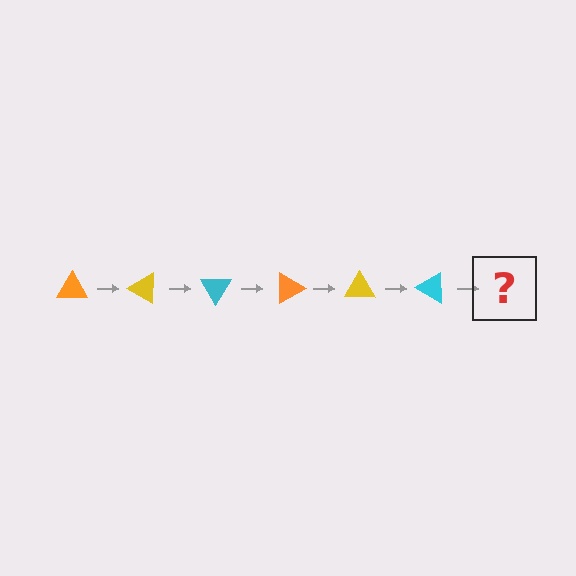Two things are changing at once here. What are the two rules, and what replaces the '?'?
The two rules are that it rotates 30 degrees each step and the color cycles through orange, yellow, and cyan. The '?' should be an orange triangle, rotated 180 degrees from the start.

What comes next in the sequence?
The next element should be an orange triangle, rotated 180 degrees from the start.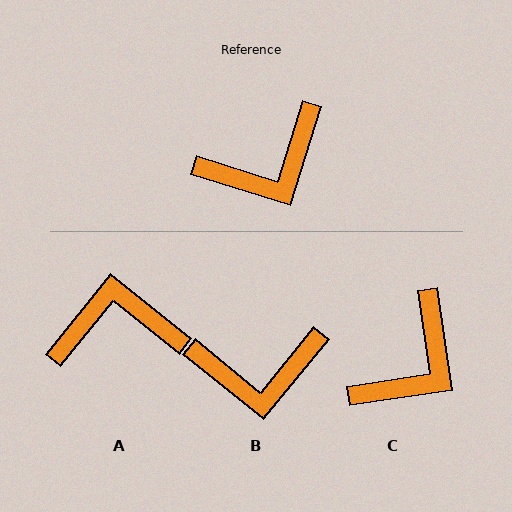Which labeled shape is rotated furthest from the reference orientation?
A, about 159 degrees away.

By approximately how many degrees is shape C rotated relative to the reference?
Approximately 26 degrees counter-clockwise.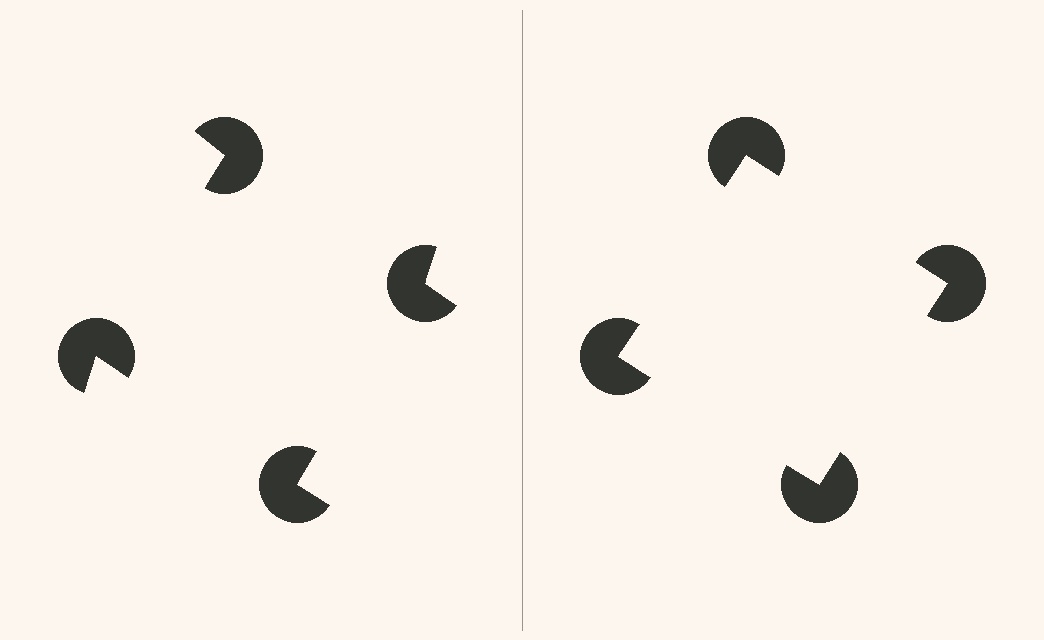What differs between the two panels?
The pac-man discs are positioned identically on both sides; only the wedge orientations differ. On the right they align to a square; on the left they are misaligned.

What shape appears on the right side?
An illusory square.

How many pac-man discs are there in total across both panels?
8 — 4 on each side.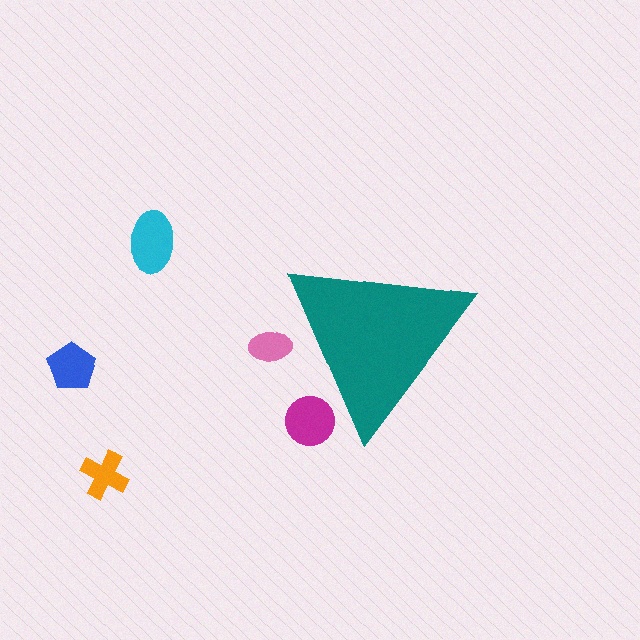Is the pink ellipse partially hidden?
Yes, the pink ellipse is partially hidden behind the teal triangle.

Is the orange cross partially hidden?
No, the orange cross is fully visible.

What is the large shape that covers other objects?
A teal triangle.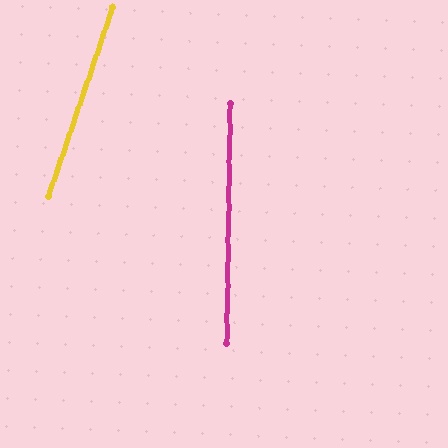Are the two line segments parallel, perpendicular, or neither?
Neither parallel nor perpendicular — they differ by about 18°.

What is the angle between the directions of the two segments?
Approximately 18 degrees.